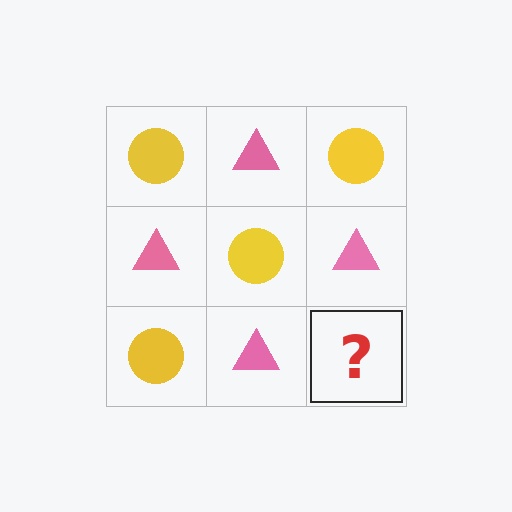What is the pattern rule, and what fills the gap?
The rule is that it alternates yellow circle and pink triangle in a checkerboard pattern. The gap should be filled with a yellow circle.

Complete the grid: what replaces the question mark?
The question mark should be replaced with a yellow circle.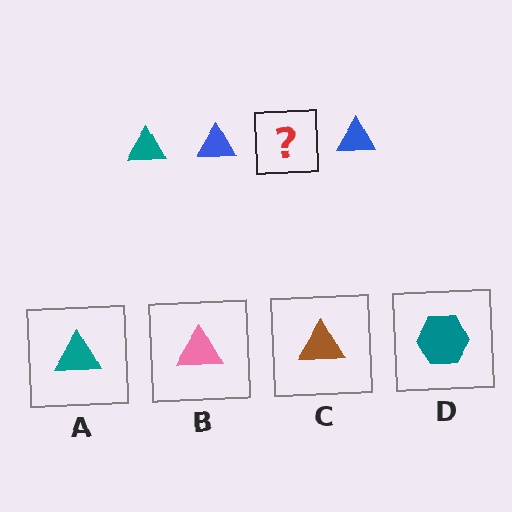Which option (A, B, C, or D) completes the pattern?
A.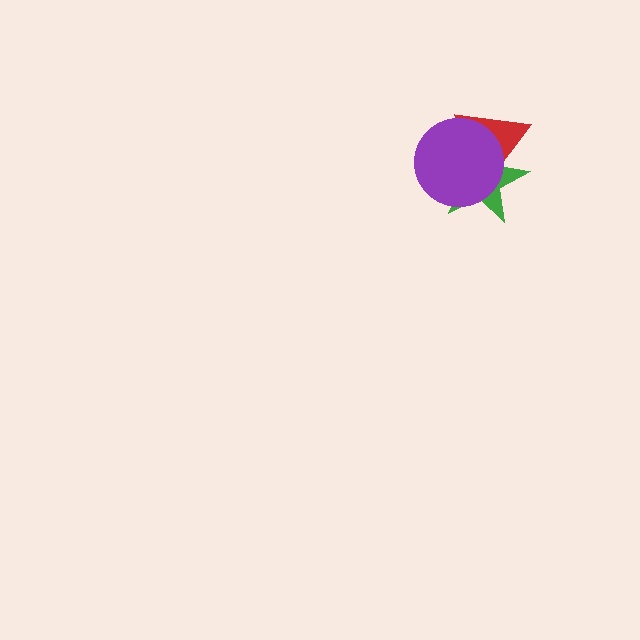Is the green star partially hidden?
Yes, it is partially covered by another shape.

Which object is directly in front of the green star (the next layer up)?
The red triangle is directly in front of the green star.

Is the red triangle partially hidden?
Yes, it is partially covered by another shape.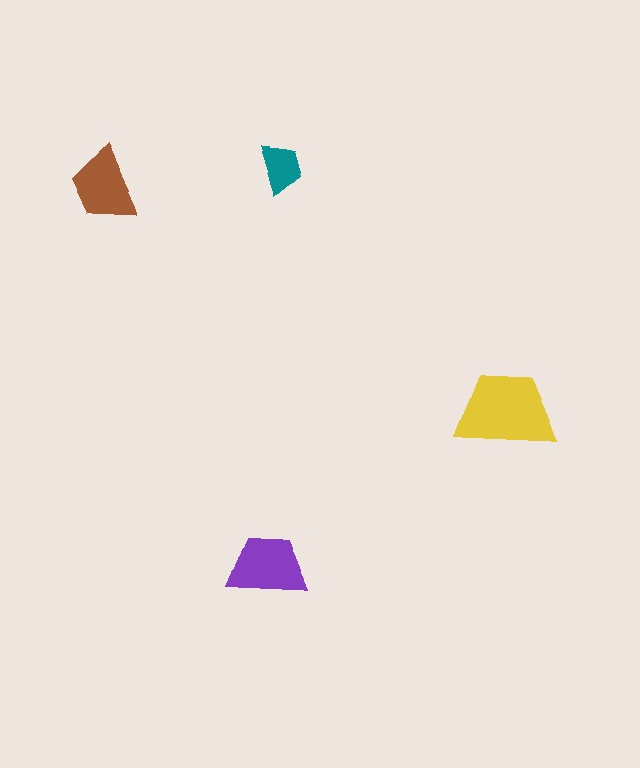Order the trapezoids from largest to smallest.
the yellow one, the purple one, the brown one, the teal one.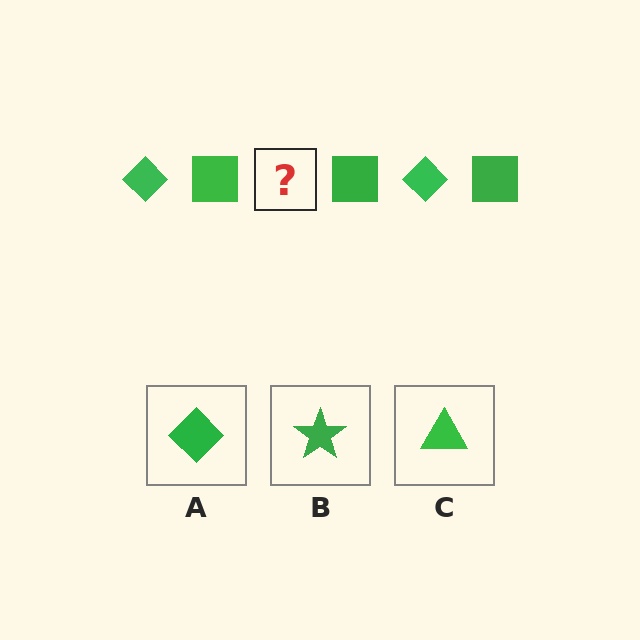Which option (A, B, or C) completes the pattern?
A.